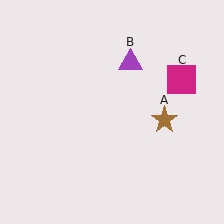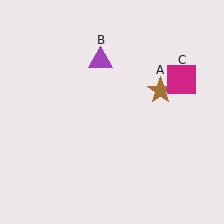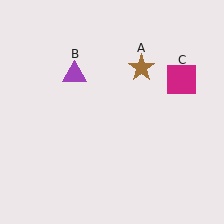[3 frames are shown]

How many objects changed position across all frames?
2 objects changed position: brown star (object A), purple triangle (object B).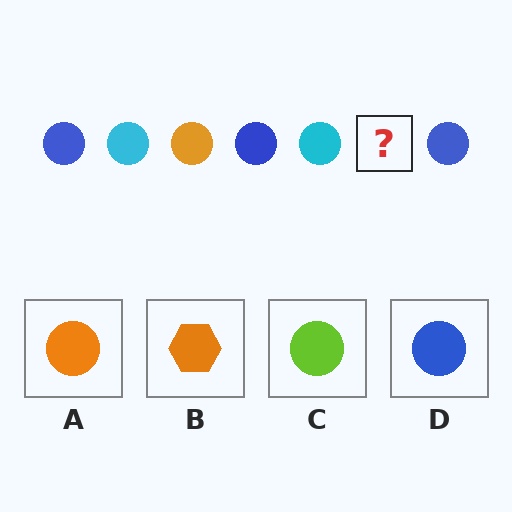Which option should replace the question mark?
Option A.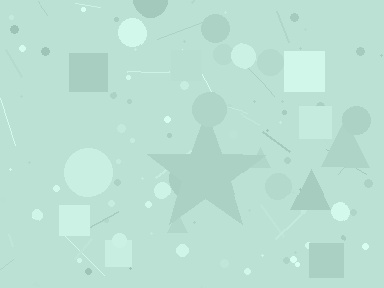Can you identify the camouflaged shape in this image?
The camouflaged shape is a star.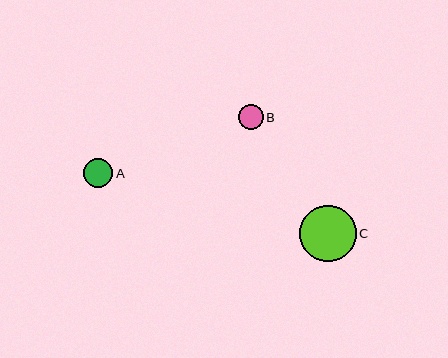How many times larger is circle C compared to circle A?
Circle C is approximately 1.9 times the size of circle A.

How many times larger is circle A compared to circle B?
Circle A is approximately 1.2 times the size of circle B.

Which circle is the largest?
Circle C is the largest with a size of approximately 56 pixels.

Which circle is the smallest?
Circle B is the smallest with a size of approximately 25 pixels.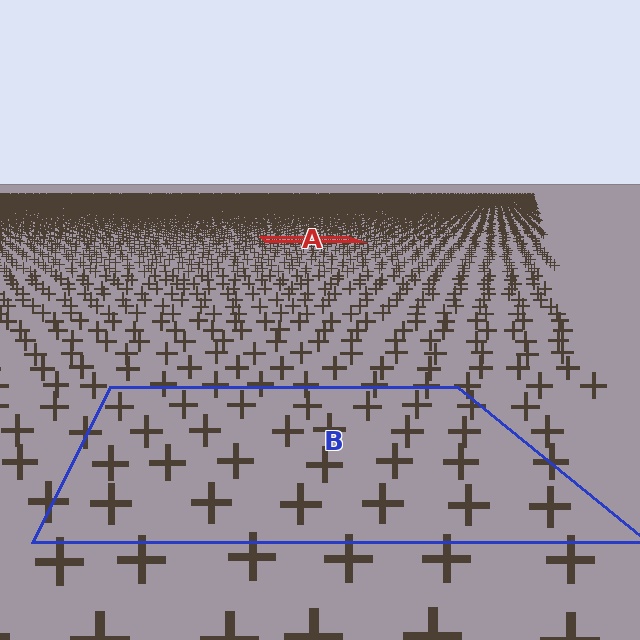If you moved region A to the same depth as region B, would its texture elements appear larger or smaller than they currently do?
They would appear larger. At a closer depth, the same texture elements are projected at a bigger on-screen size.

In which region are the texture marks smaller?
The texture marks are smaller in region A, because it is farther away.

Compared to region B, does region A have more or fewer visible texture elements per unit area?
Region A has more texture elements per unit area — they are packed more densely because it is farther away.